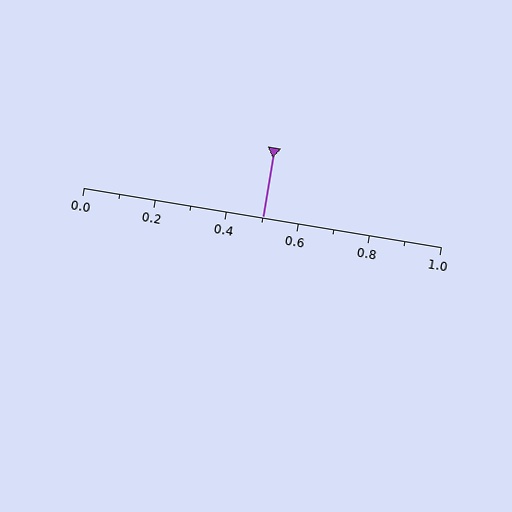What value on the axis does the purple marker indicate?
The marker indicates approximately 0.5.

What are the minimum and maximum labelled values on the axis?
The axis runs from 0.0 to 1.0.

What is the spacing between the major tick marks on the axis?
The major ticks are spaced 0.2 apart.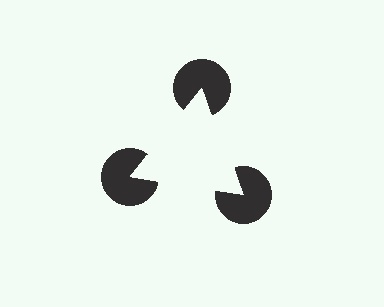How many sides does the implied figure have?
3 sides.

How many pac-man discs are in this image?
There are 3 — one at each vertex of the illusory triangle.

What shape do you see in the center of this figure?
An illusory triangle — its edges are inferred from the aligned wedge cuts in the pac-man discs, not physically drawn.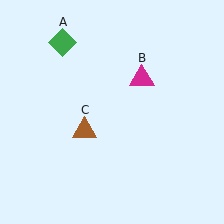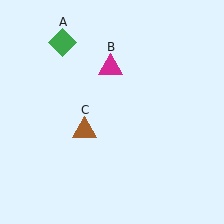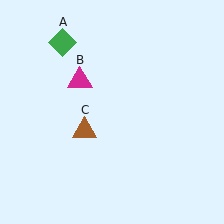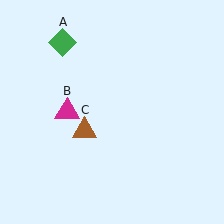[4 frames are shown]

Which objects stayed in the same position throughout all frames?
Green diamond (object A) and brown triangle (object C) remained stationary.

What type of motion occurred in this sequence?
The magenta triangle (object B) rotated counterclockwise around the center of the scene.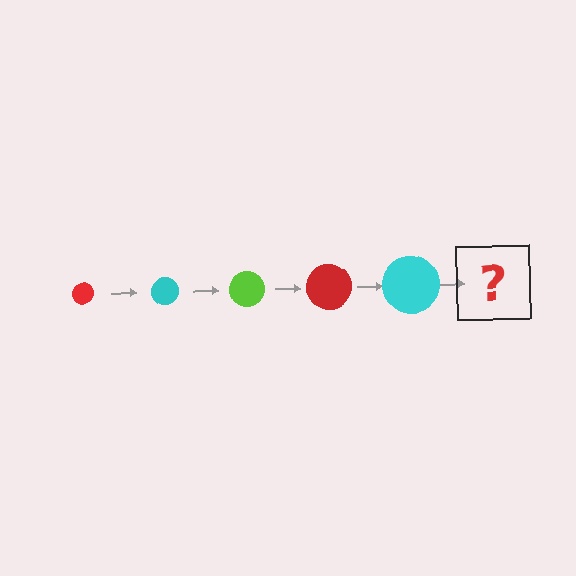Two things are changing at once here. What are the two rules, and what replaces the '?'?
The two rules are that the circle grows larger each step and the color cycles through red, cyan, and lime. The '?' should be a lime circle, larger than the previous one.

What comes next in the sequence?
The next element should be a lime circle, larger than the previous one.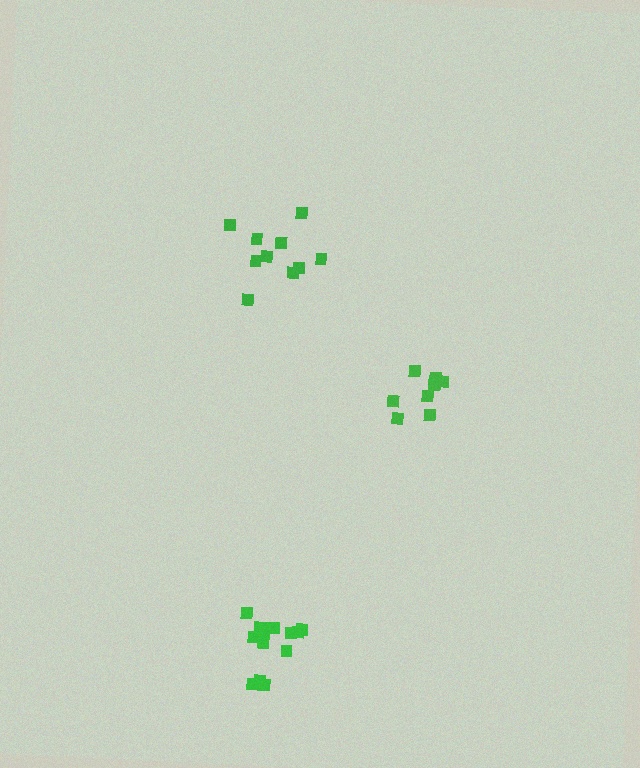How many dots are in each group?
Group 1: 10 dots, Group 2: 14 dots, Group 3: 9 dots (33 total).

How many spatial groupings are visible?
There are 3 spatial groupings.